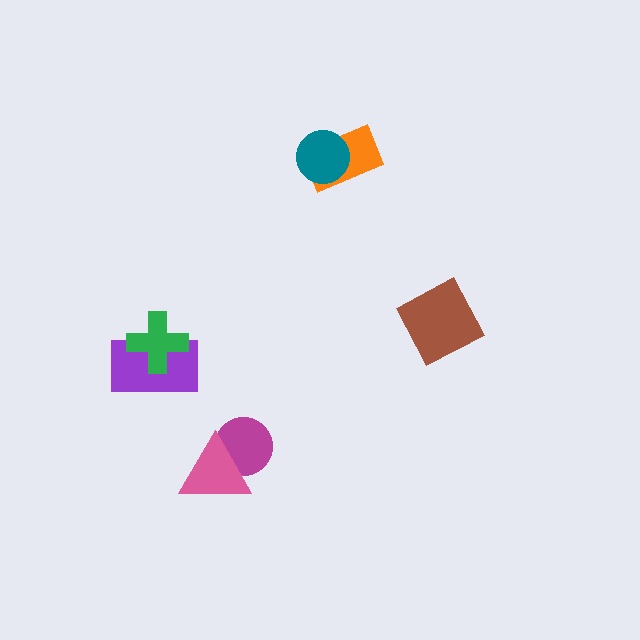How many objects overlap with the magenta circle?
1 object overlaps with the magenta circle.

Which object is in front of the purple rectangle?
The green cross is in front of the purple rectangle.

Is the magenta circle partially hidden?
Yes, it is partially covered by another shape.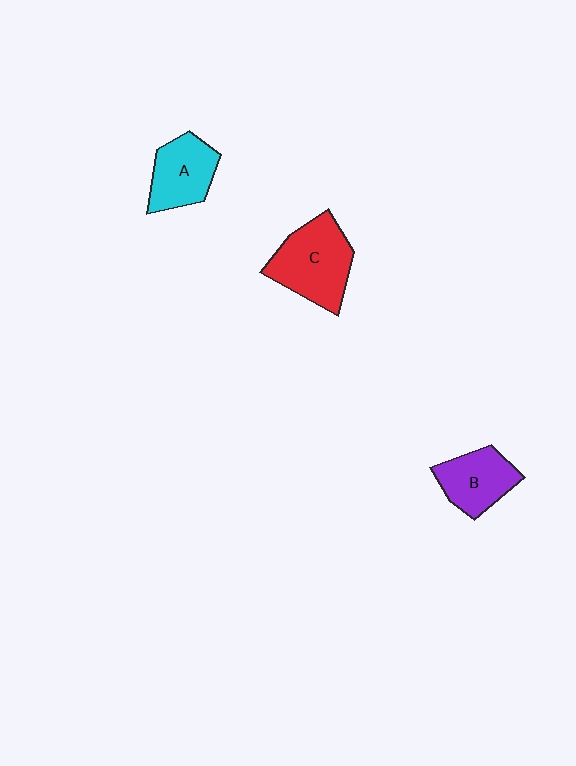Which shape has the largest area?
Shape C (red).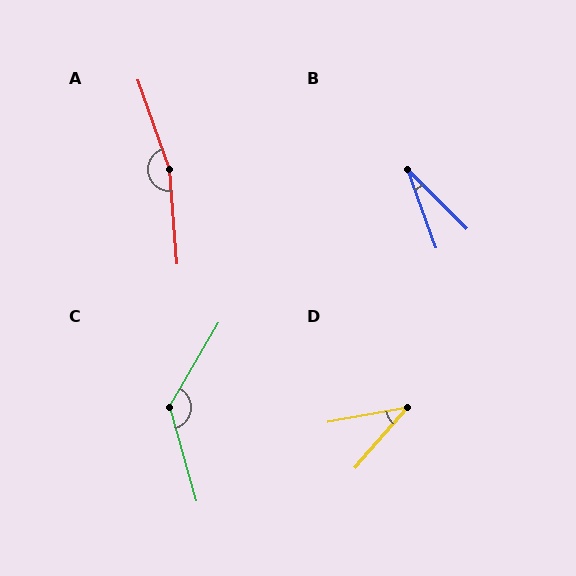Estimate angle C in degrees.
Approximately 134 degrees.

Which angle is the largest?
A, at approximately 165 degrees.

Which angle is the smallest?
B, at approximately 25 degrees.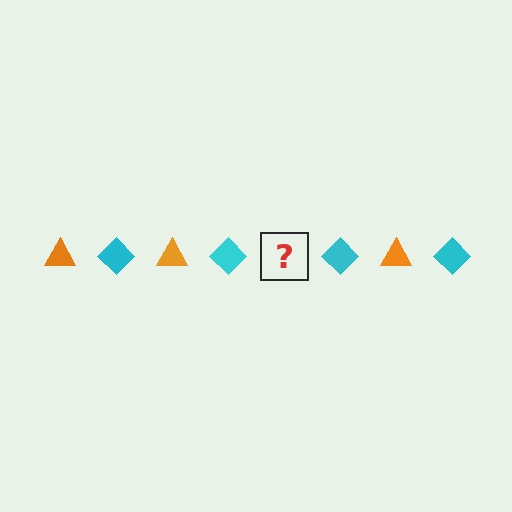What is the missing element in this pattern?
The missing element is an orange triangle.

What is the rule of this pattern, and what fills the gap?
The rule is that the pattern alternates between orange triangle and cyan diamond. The gap should be filled with an orange triangle.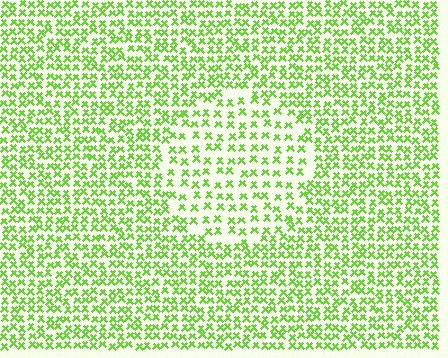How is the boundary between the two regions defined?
The boundary is defined by a change in element density (approximately 1.7x ratio). All elements are the same color, size, and shape.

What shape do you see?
I see a circle.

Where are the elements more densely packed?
The elements are more densely packed outside the circle boundary.